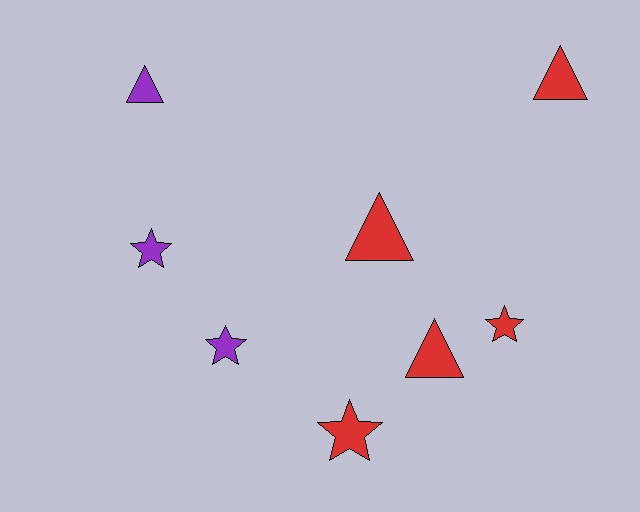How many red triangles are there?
There are 3 red triangles.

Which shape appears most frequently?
Star, with 4 objects.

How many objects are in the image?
There are 8 objects.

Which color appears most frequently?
Red, with 5 objects.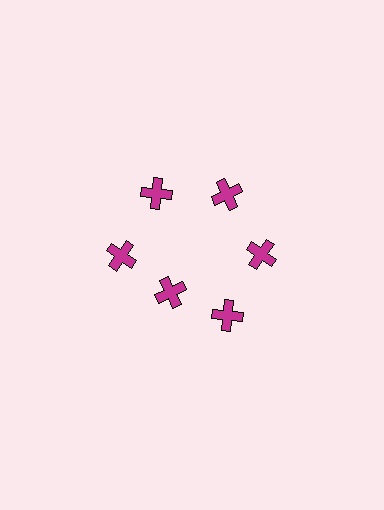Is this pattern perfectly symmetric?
No. The 6 magenta crosses are arranged in a ring, but one element near the 7 o'clock position is pulled inward toward the center, breaking the 6-fold rotational symmetry.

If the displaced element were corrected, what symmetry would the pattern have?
It would have 6-fold rotational symmetry — the pattern would map onto itself every 60 degrees.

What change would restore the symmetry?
The symmetry would be restored by moving it outward, back onto the ring so that all 6 crosses sit at equal angles and equal distance from the center.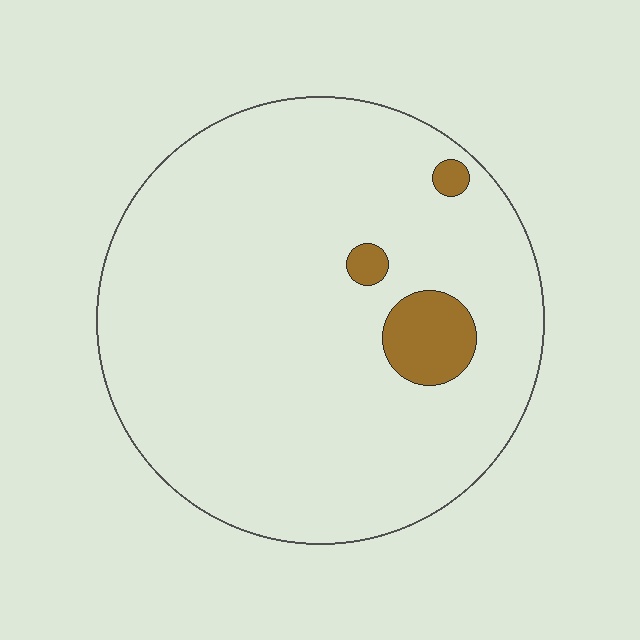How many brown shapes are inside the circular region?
3.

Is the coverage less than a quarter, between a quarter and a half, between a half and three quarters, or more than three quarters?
Less than a quarter.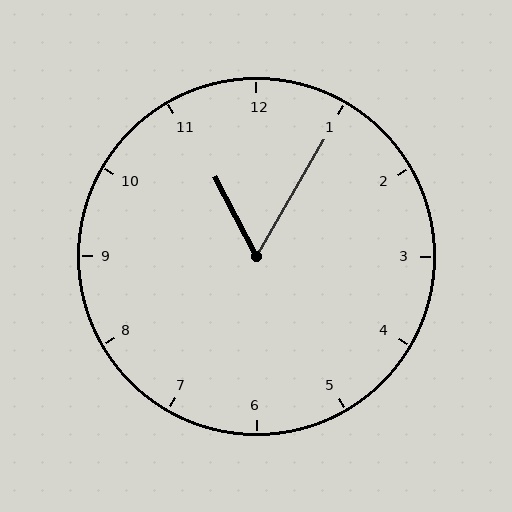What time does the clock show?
11:05.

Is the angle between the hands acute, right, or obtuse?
It is acute.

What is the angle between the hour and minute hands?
Approximately 58 degrees.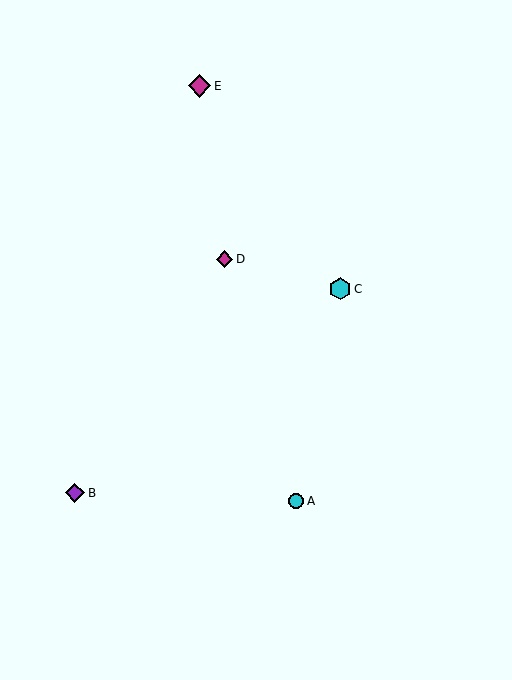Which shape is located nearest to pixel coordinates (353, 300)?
The cyan hexagon (labeled C) at (340, 289) is nearest to that location.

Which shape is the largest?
The magenta diamond (labeled E) is the largest.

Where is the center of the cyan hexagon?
The center of the cyan hexagon is at (340, 289).